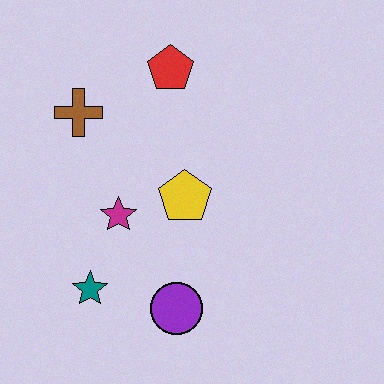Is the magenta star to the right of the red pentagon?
No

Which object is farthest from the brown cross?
The purple circle is farthest from the brown cross.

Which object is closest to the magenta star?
The yellow pentagon is closest to the magenta star.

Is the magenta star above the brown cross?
No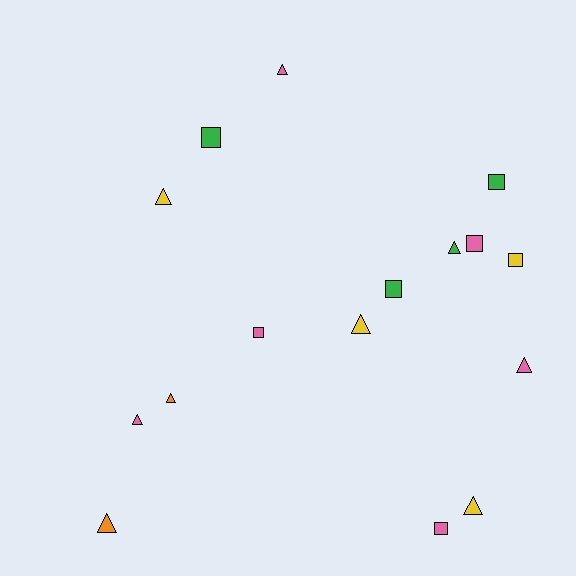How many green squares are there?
There are 3 green squares.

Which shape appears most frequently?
Triangle, with 9 objects.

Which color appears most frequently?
Pink, with 6 objects.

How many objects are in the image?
There are 16 objects.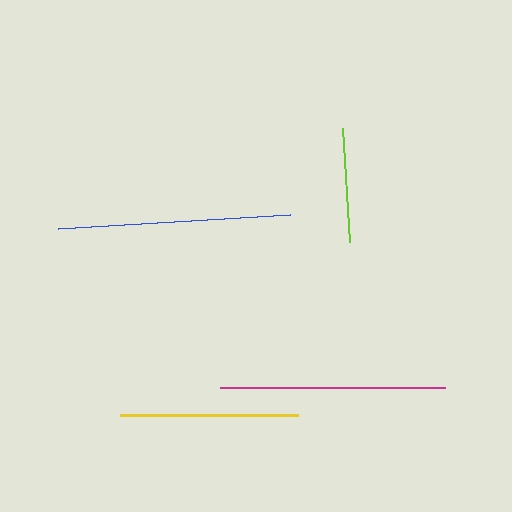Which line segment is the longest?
The blue line is the longest at approximately 233 pixels.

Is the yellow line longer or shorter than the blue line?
The blue line is longer than the yellow line.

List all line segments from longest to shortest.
From longest to shortest: blue, magenta, yellow, lime.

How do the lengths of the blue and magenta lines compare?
The blue and magenta lines are approximately the same length.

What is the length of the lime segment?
The lime segment is approximately 114 pixels long.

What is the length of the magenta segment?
The magenta segment is approximately 224 pixels long.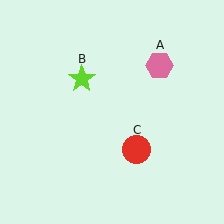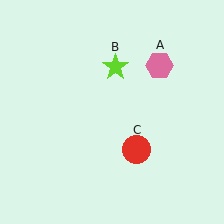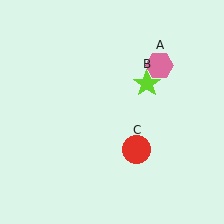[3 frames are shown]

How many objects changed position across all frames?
1 object changed position: lime star (object B).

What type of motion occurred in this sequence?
The lime star (object B) rotated clockwise around the center of the scene.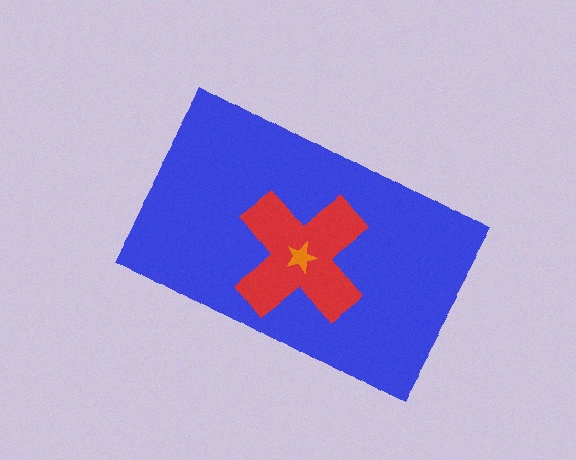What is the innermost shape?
The orange star.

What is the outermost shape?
The blue rectangle.